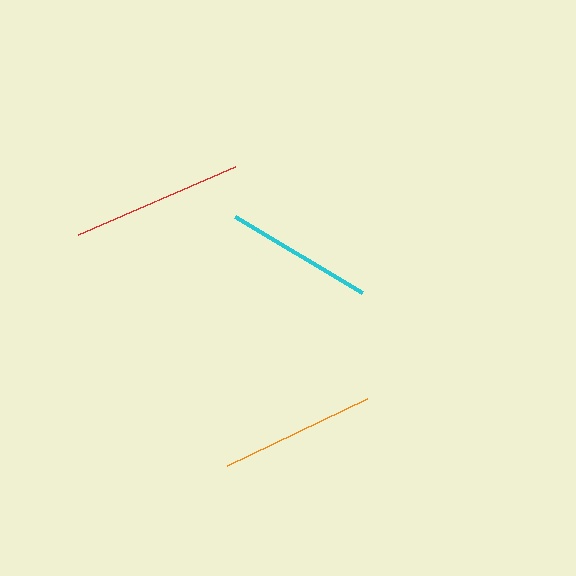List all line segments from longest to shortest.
From longest to shortest: red, orange, cyan.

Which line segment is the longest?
The red line is the longest at approximately 171 pixels.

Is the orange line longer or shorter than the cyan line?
The orange line is longer than the cyan line.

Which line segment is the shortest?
The cyan line is the shortest at approximately 148 pixels.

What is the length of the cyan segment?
The cyan segment is approximately 148 pixels long.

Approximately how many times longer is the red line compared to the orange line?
The red line is approximately 1.1 times the length of the orange line.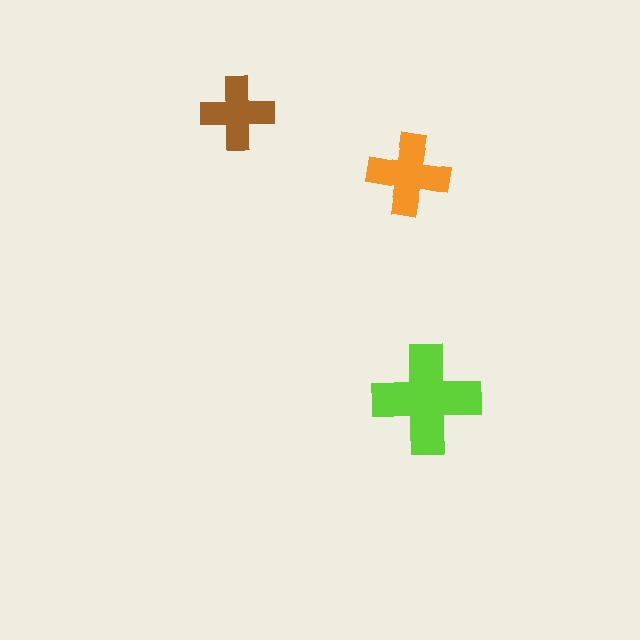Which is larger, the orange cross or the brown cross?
The orange one.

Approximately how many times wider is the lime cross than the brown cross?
About 1.5 times wider.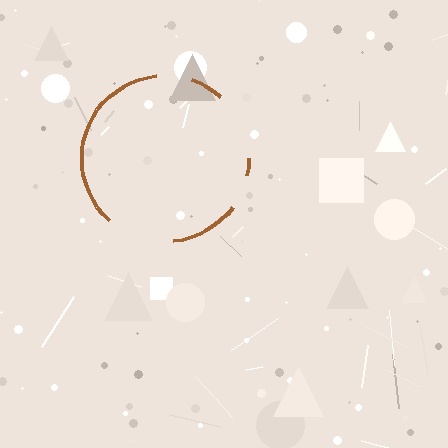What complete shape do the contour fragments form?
The contour fragments form a circle.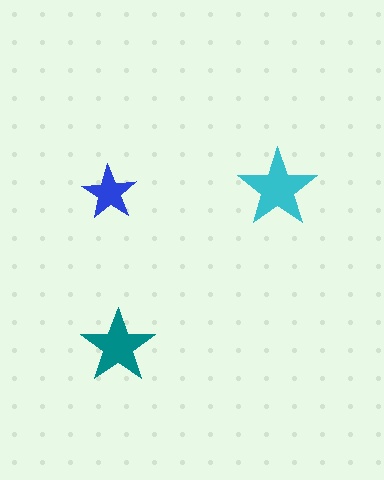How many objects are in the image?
There are 3 objects in the image.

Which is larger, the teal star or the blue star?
The teal one.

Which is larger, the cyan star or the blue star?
The cyan one.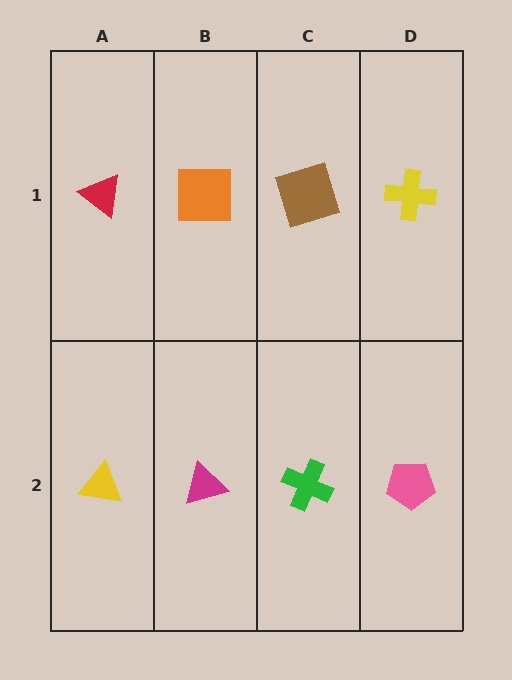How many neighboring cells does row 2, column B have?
3.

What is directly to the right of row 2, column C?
A pink pentagon.